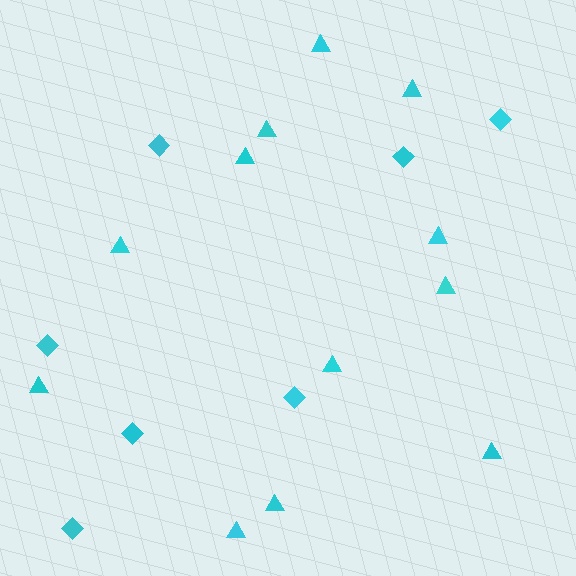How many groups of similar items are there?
There are 2 groups: one group of diamonds (7) and one group of triangles (12).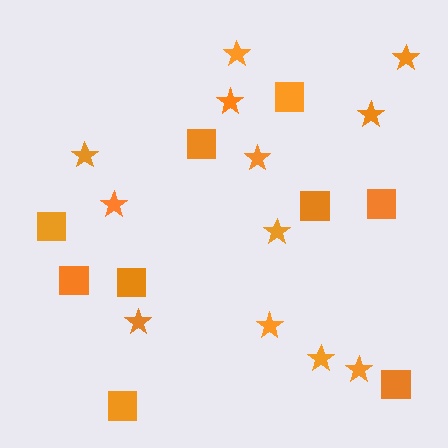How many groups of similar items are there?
There are 2 groups: one group of squares (9) and one group of stars (12).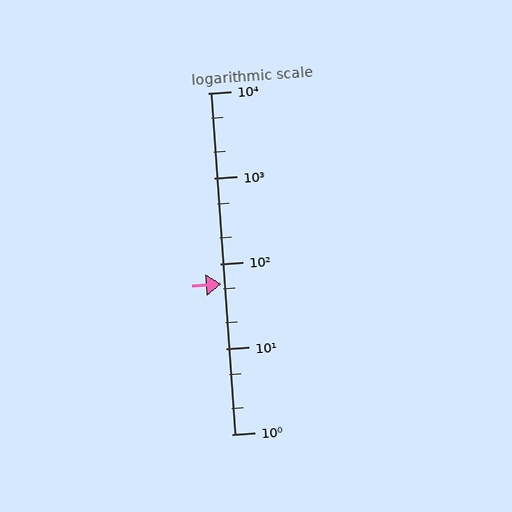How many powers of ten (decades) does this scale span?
The scale spans 4 decades, from 1 to 10000.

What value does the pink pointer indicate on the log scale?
The pointer indicates approximately 57.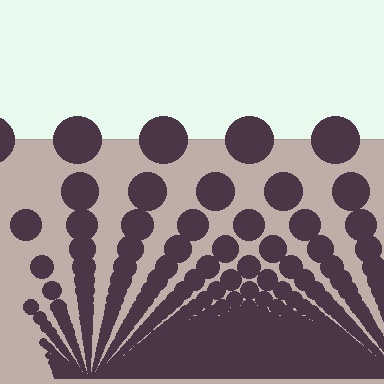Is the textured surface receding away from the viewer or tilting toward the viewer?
The surface appears to tilt toward the viewer. Texture elements get larger and sparser toward the top.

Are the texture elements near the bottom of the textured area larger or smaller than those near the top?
Smaller. The gradient is inverted — elements near the bottom are smaller and denser.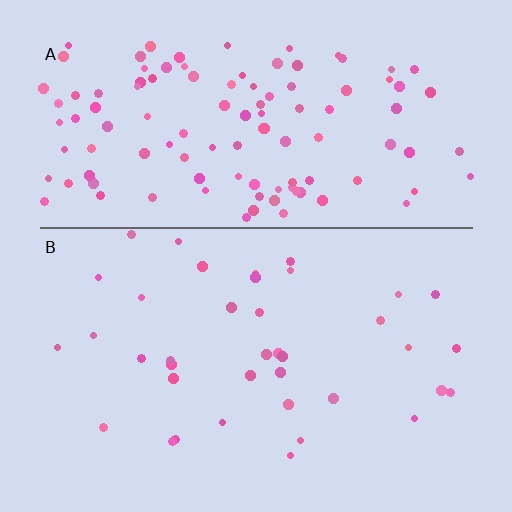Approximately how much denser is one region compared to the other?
Approximately 3.0× — region A over region B.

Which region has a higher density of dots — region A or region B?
A (the top).